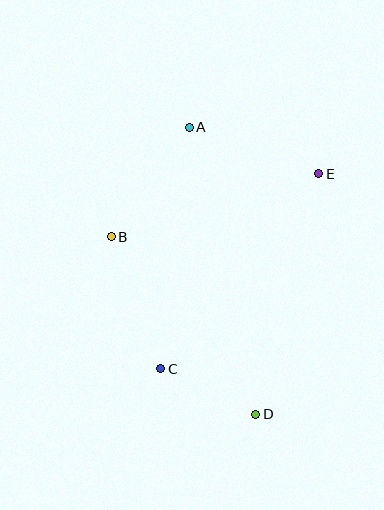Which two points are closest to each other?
Points C and D are closest to each other.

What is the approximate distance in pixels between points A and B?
The distance between A and B is approximately 134 pixels.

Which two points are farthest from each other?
Points A and D are farthest from each other.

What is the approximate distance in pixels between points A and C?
The distance between A and C is approximately 243 pixels.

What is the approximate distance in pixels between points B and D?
The distance between B and D is approximately 229 pixels.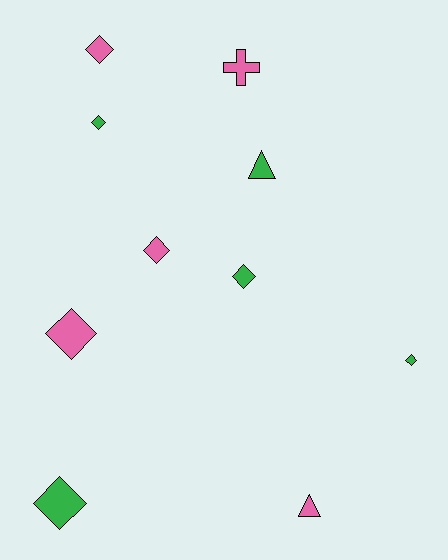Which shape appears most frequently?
Diamond, with 7 objects.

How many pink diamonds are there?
There are 3 pink diamonds.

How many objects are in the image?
There are 10 objects.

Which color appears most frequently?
Pink, with 5 objects.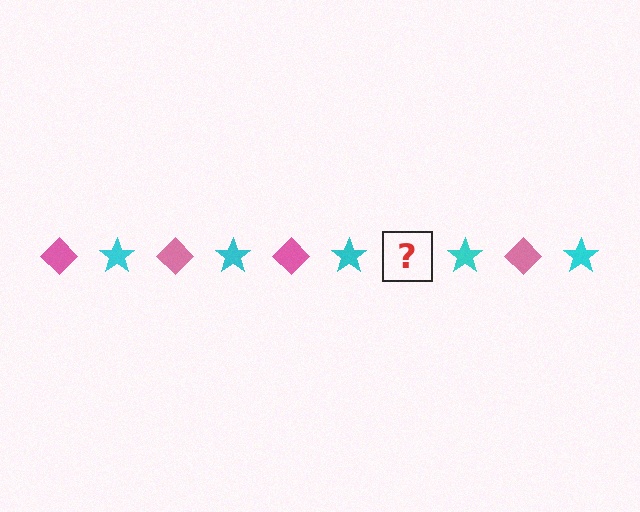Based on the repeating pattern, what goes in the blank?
The blank should be a pink diamond.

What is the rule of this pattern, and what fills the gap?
The rule is that the pattern alternates between pink diamond and cyan star. The gap should be filled with a pink diamond.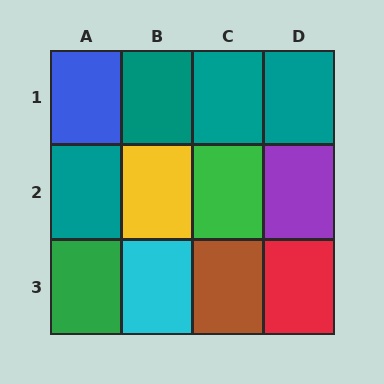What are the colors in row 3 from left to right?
Green, cyan, brown, red.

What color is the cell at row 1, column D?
Teal.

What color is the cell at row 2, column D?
Purple.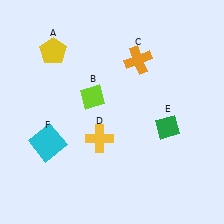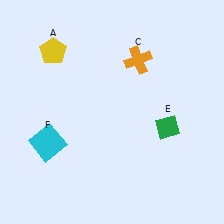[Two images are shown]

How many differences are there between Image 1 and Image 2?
There are 2 differences between the two images.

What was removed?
The yellow cross (D), the lime diamond (B) were removed in Image 2.